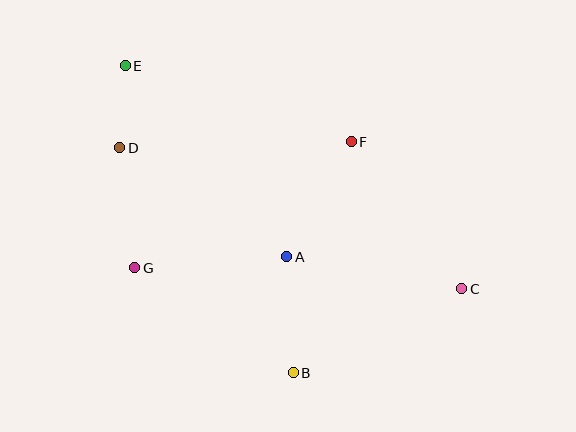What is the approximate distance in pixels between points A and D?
The distance between A and D is approximately 199 pixels.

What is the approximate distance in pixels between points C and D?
The distance between C and D is approximately 370 pixels.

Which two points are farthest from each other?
Points C and E are farthest from each other.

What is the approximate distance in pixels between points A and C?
The distance between A and C is approximately 178 pixels.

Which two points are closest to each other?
Points D and E are closest to each other.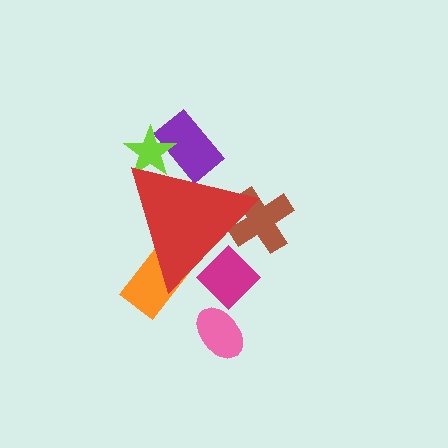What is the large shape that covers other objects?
A red triangle.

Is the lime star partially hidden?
Yes, the lime star is partially hidden behind the red triangle.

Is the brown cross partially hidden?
Yes, the brown cross is partially hidden behind the red triangle.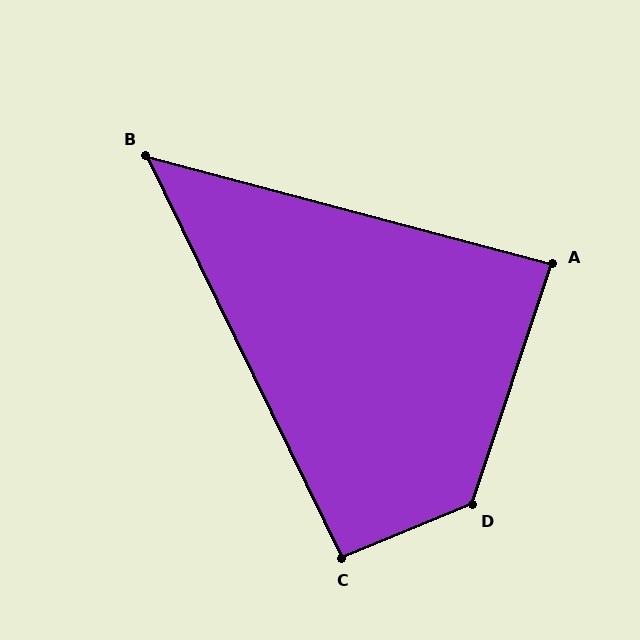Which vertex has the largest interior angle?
D, at approximately 131 degrees.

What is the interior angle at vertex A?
Approximately 86 degrees (approximately right).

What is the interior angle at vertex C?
Approximately 94 degrees (approximately right).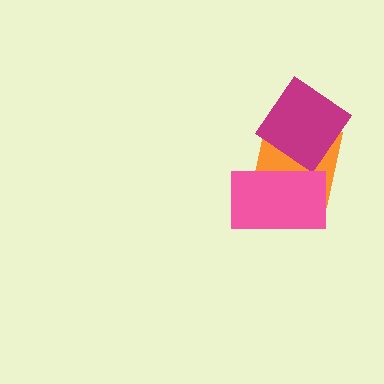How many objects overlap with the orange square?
2 objects overlap with the orange square.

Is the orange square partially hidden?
Yes, it is partially covered by another shape.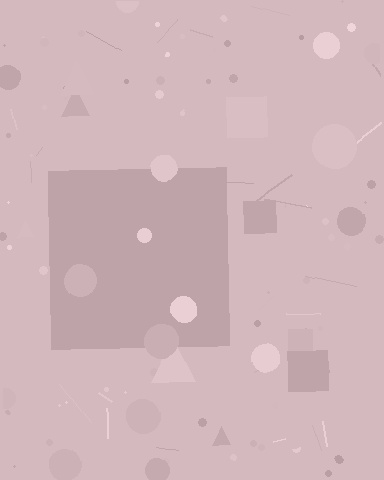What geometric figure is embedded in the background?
A square is embedded in the background.